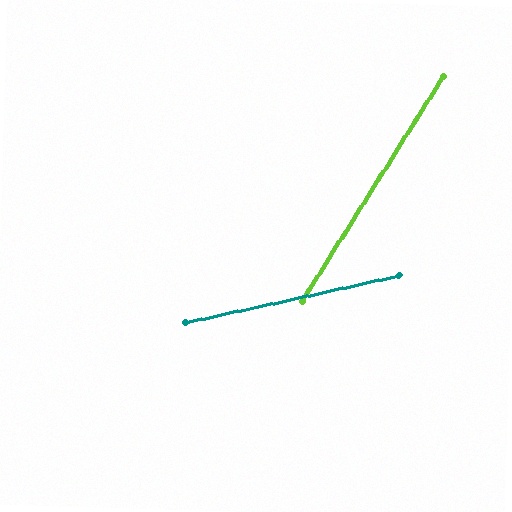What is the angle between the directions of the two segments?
Approximately 46 degrees.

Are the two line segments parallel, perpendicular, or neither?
Neither parallel nor perpendicular — they differ by about 46°.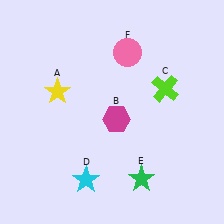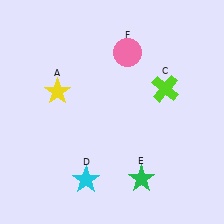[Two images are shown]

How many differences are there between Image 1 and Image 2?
There is 1 difference between the two images.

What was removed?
The magenta hexagon (B) was removed in Image 2.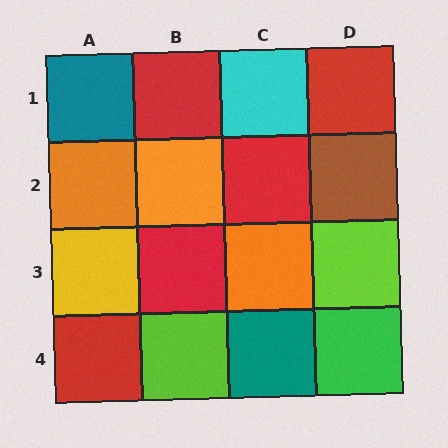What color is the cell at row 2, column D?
Brown.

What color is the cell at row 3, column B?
Red.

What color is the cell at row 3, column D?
Lime.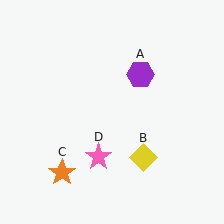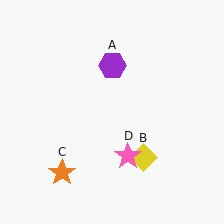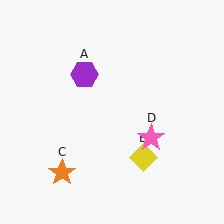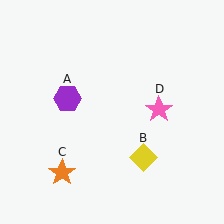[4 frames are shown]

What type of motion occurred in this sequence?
The purple hexagon (object A), pink star (object D) rotated counterclockwise around the center of the scene.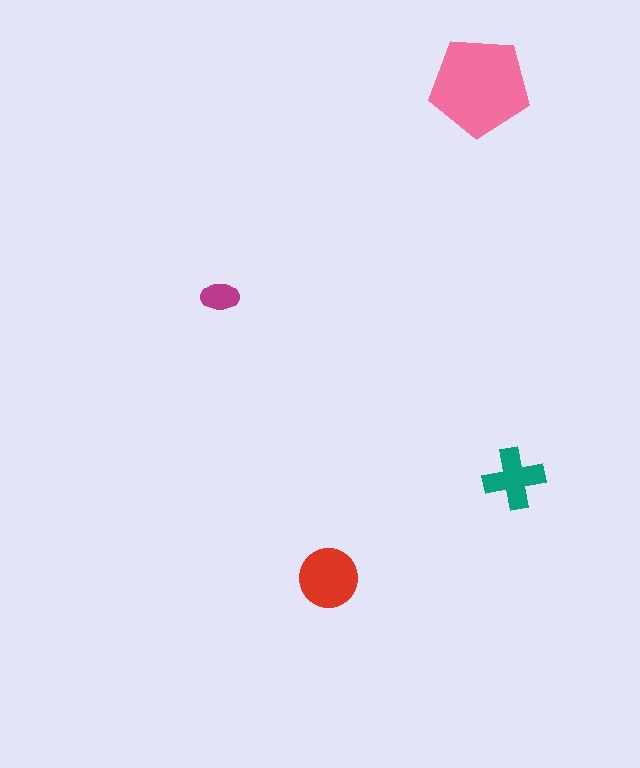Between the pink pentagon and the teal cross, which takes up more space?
The pink pentagon.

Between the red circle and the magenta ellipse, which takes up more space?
The red circle.